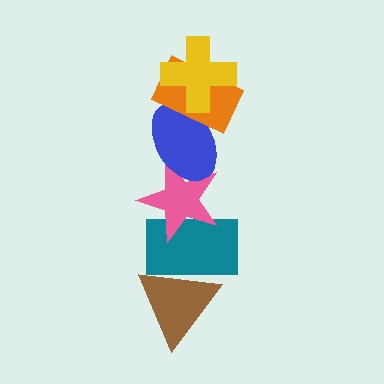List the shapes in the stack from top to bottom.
From top to bottom: the yellow cross, the orange rectangle, the blue ellipse, the pink star, the teal rectangle, the brown triangle.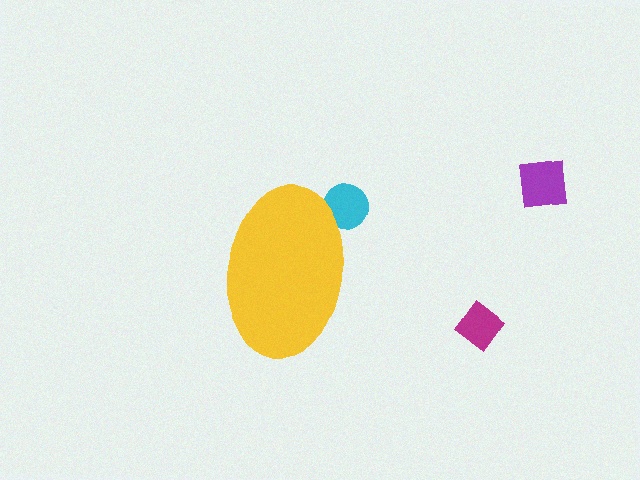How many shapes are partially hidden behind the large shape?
1 shape is partially hidden.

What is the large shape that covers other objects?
A yellow ellipse.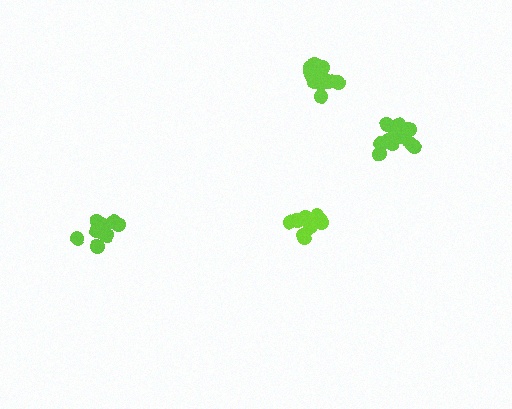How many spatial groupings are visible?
There are 4 spatial groupings.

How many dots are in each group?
Group 1: 10 dots, Group 2: 12 dots, Group 3: 9 dots, Group 4: 14 dots (45 total).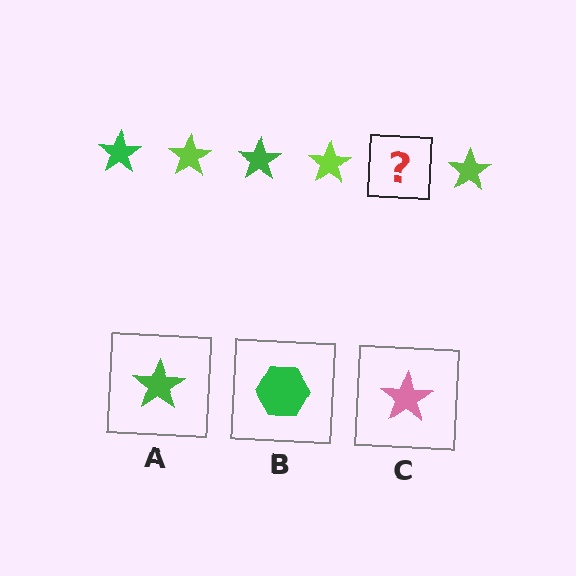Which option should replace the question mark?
Option A.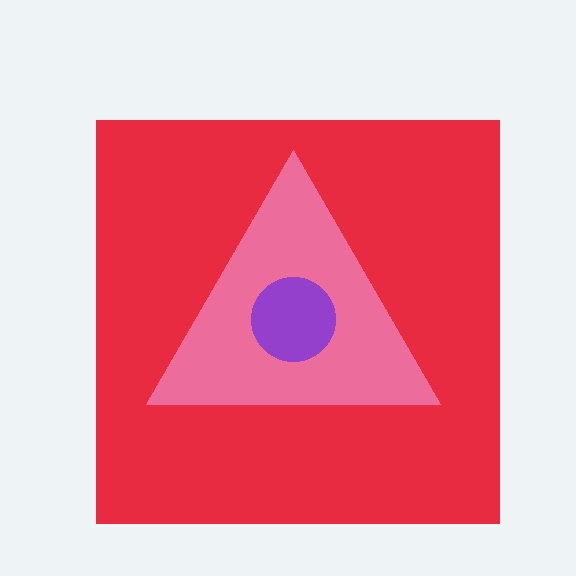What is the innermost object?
The purple circle.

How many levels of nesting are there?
3.